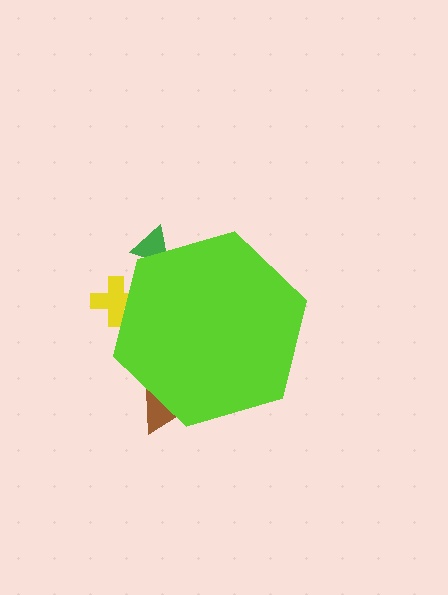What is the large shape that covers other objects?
A lime hexagon.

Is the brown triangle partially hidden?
Yes, the brown triangle is partially hidden behind the lime hexagon.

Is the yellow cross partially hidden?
Yes, the yellow cross is partially hidden behind the lime hexagon.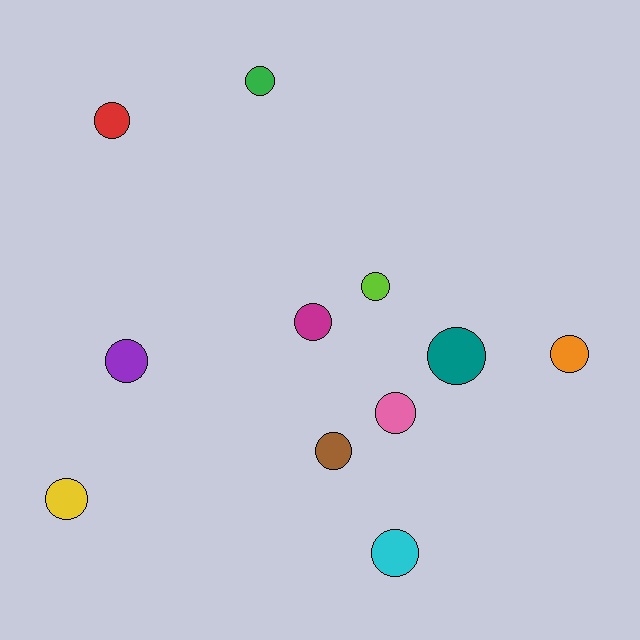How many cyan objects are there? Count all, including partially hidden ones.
There is 1 cyan object.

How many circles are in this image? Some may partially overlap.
There are 11 circles.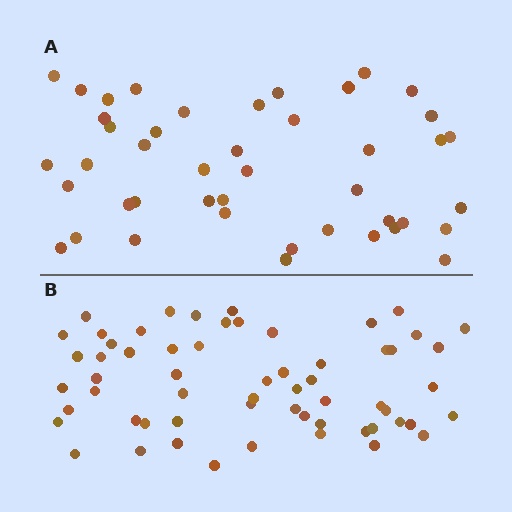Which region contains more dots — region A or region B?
Region B (the bottom region) has more dots.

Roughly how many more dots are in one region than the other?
Region B has approximately 15 more dots than region A.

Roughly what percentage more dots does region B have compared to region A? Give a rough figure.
About 35% more.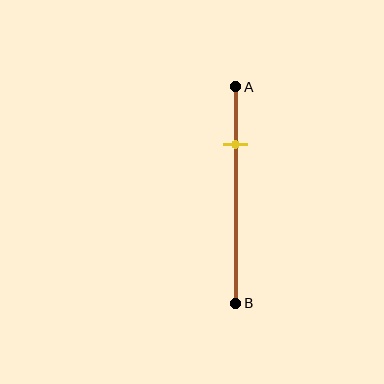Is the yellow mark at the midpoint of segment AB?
No, the mark is at about 25% from A, not at the 50% midpoint.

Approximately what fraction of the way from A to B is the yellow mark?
The yellow mark is approximately 25% of the way from A to B.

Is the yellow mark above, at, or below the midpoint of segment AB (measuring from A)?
The yellow mark is above the midpoint of segment AB.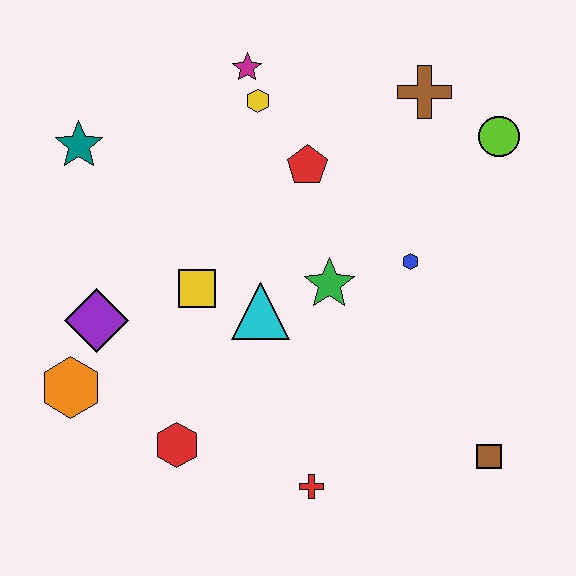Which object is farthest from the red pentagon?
The brown square is farthest from the red pentagon.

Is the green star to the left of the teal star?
No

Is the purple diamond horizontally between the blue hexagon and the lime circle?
No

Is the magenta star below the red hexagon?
No